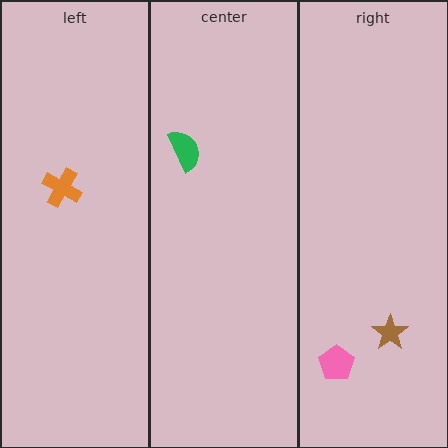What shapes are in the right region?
The brown star, the pink pentagon.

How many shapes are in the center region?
1.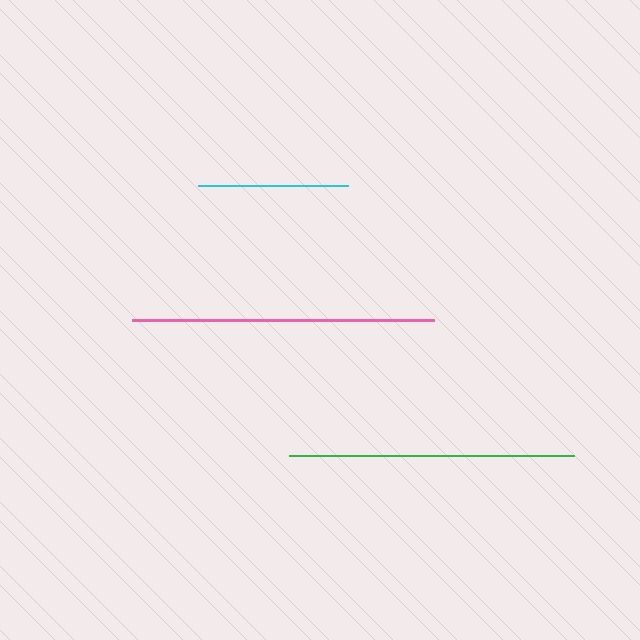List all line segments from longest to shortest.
From longest to shortest: pink, green, cyan.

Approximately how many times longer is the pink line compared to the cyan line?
The pink line is approximately 2.0 times the length of the cyan line.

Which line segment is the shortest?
The cyan line is the shortest at approximately 150 pixels.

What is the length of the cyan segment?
The cyan segment is approximately 150 pixels long.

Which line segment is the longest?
The pink line is the longest at approximately 302 pixels.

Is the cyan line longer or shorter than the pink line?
The pink line is longer than the cyan line.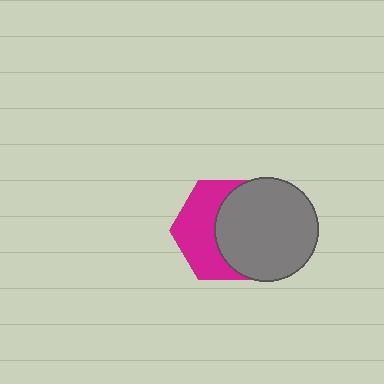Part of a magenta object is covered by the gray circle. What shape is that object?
It is a hexagon.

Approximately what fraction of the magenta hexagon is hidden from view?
Roughly 54% of the magenta hexagon is hidden behind the gray circle.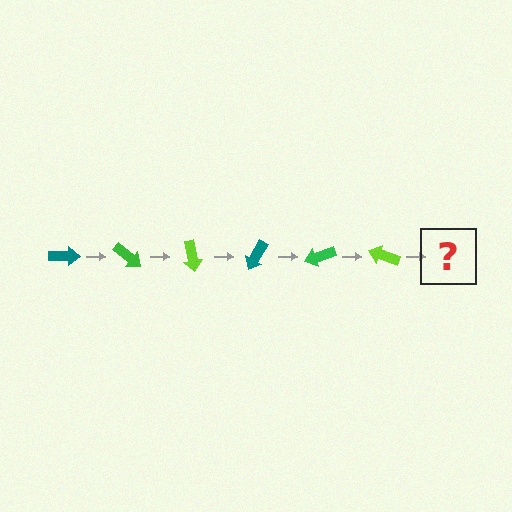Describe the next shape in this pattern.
It should be a teal arrow, rotated 240 degrees from the start.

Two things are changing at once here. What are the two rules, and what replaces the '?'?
The two rules are that it rotates 40 degrees each step and the color cycles through teal, green, and lime. The '?' should be a teal arrow, rotated 240 degrees from the start.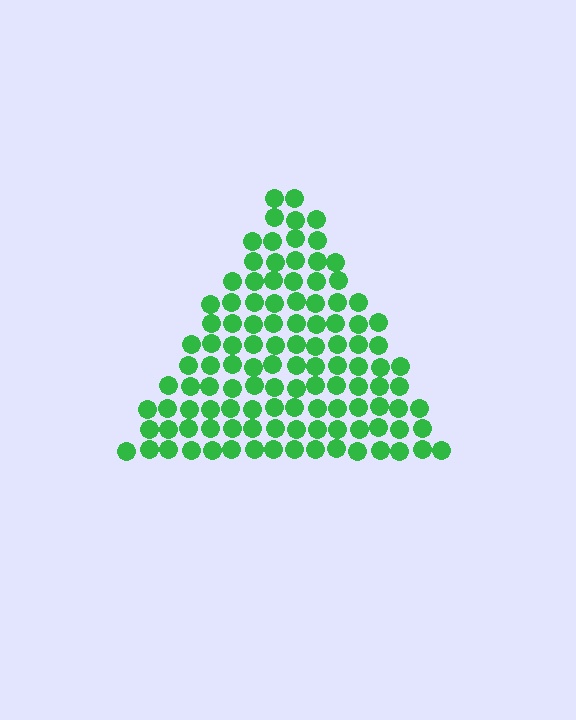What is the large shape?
The large shape is a triangle.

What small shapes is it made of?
It is made of small circles.